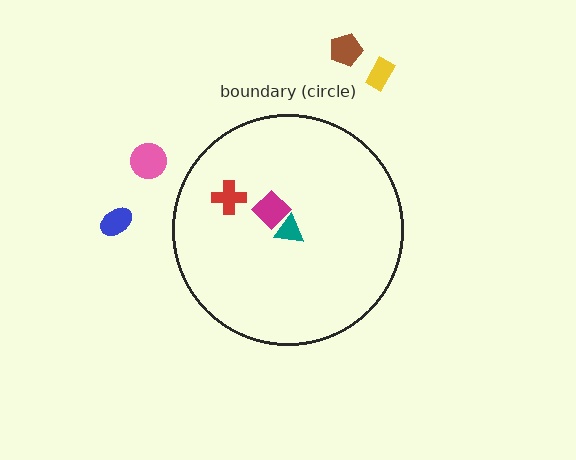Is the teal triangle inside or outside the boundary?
Inside.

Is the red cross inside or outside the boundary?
Inside.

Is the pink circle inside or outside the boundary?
Outside.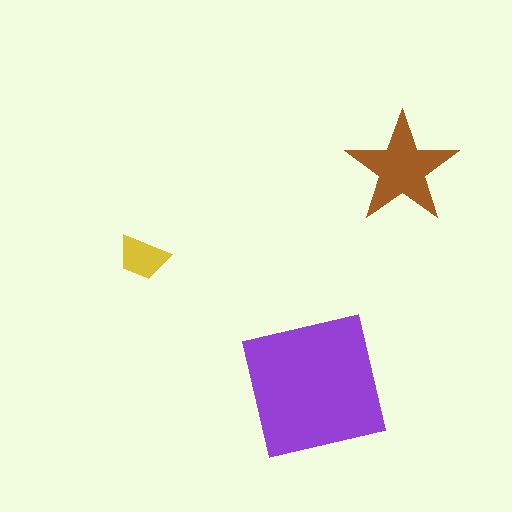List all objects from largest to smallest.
The purple square, the brown star, the yellow trapezoid.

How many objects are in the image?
There are 3 objects in the image.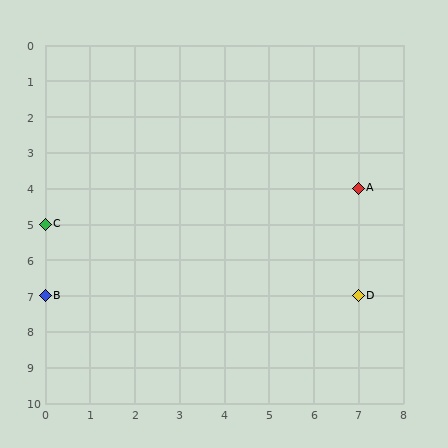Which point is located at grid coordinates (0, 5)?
Point C is at (0, 5).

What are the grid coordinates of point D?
Point D is at grid coordinates (7, 7).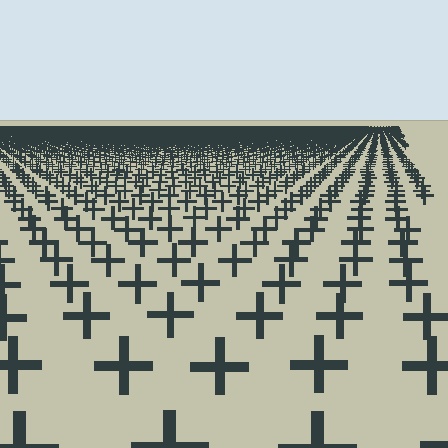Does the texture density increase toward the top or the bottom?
Density increases toward the top.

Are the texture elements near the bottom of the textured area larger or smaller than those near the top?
Larger. Near the bottom, elements are closer to the viewer and appear at a bigger on-screen size.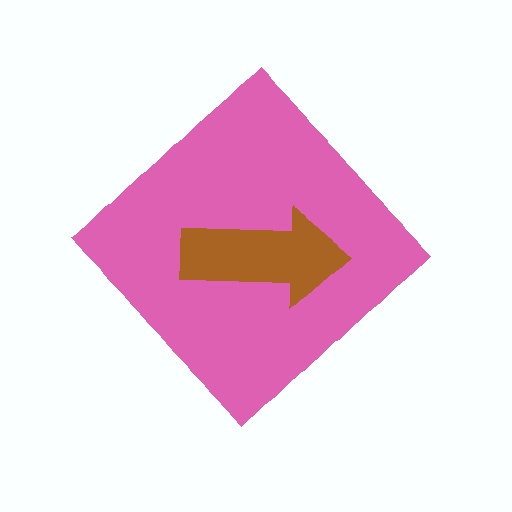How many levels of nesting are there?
2.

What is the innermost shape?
The brown arrow.